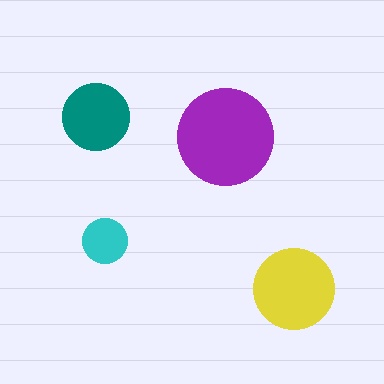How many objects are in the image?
There are 4 objects in the image.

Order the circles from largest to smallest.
the purple one, the yellow one, the teal one, the cyan one.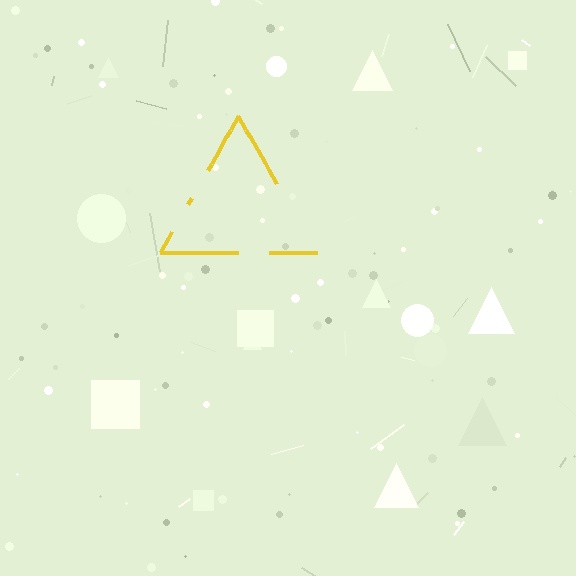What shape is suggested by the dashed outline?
The dashed outline suggests a triangle.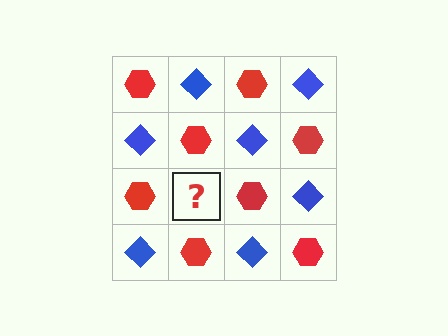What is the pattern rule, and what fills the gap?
The rule is that it alternates red hexagon and blue diamond in a checkerboard pattern. The gap should be filled with a blue diamond.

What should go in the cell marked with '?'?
The missing cell should contain a blue diamond.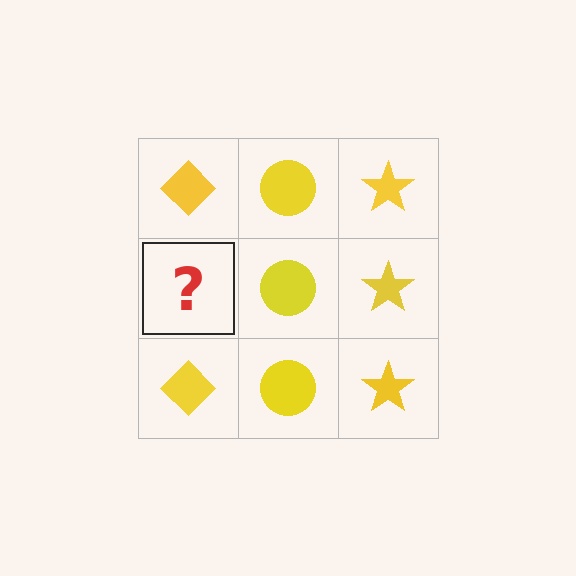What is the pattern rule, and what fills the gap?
The rule is that each column has a consistent shape. The gap should be filled with a yellow diamond.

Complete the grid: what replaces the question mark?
The question mark should be replaced with a yellow diamond.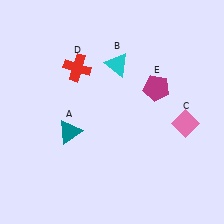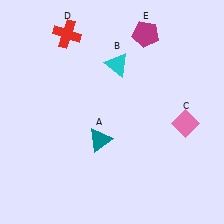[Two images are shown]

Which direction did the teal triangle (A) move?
The teal triangle (A) moved right.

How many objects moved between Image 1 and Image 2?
3 objects moved between the two images.